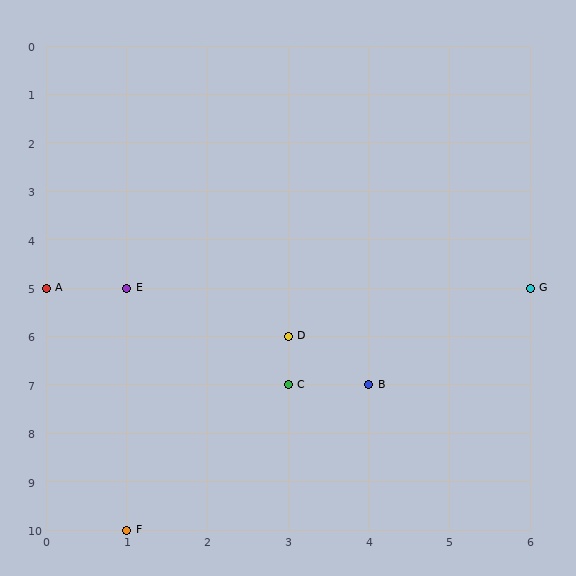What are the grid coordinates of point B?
Point B is at grid coordinates (4, 7).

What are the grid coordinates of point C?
Point C is at grid coordinates (3, 7).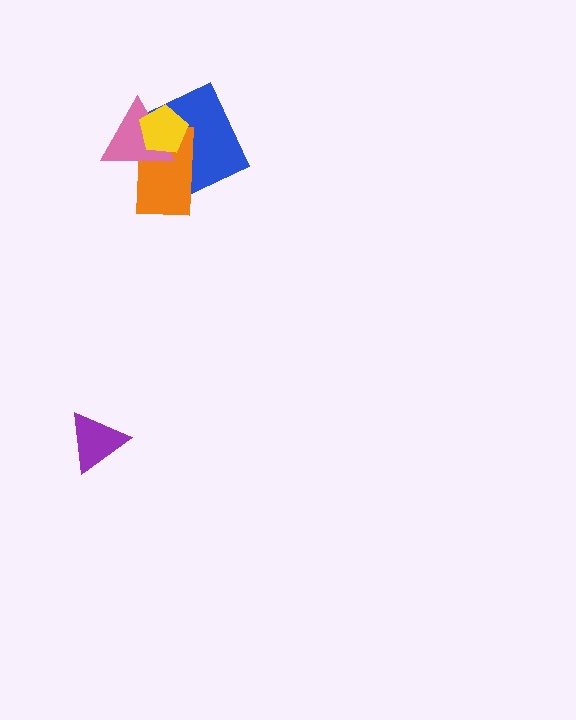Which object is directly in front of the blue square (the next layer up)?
The orange rectangle is directly in front of the blue square.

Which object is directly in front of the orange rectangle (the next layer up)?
The pink triangle is directly in front of the orange rectangle.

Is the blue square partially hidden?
Yes, it is partially covered by another shape.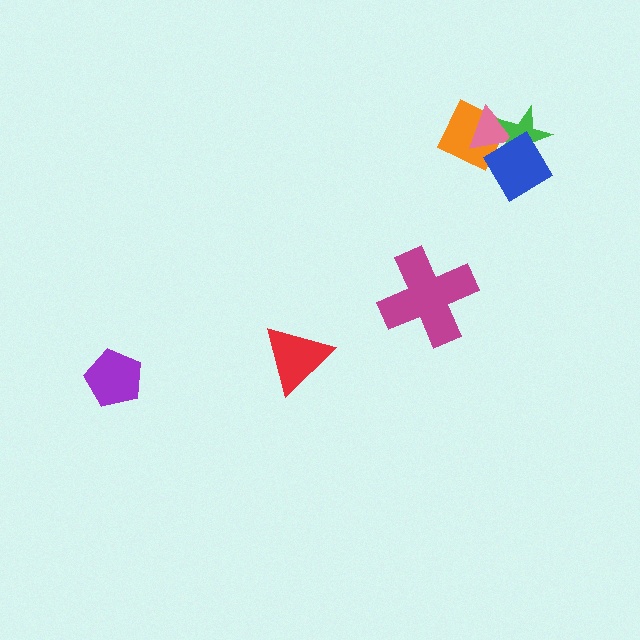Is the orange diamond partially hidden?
Yes, it is partially covered by another shape.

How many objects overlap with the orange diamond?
3 objects overlap with the orange diamond.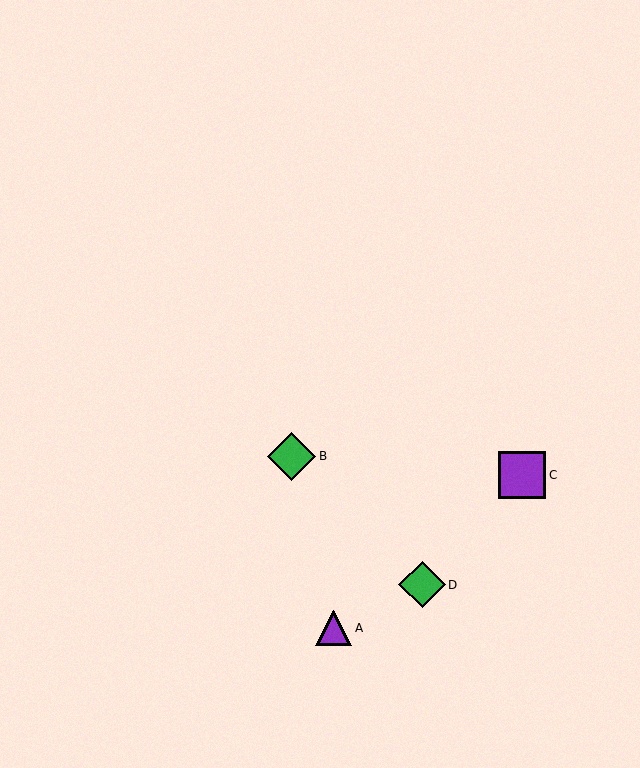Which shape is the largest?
The green diamond (labeled B) is the largest.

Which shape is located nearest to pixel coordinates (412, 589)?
The green diamond (labeled D) at (422, 585) is nearest to that location.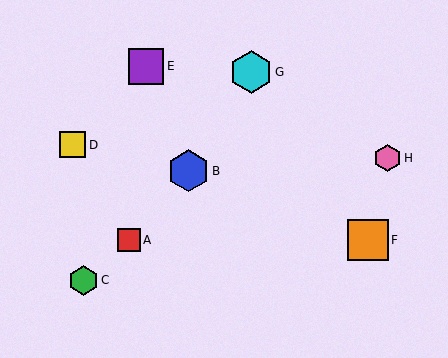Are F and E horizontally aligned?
No, F is at y≈240 and E is at y≈66.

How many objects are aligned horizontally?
2 objects (A, F) are aligned horizontally.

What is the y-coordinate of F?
Object F is at y≈240.